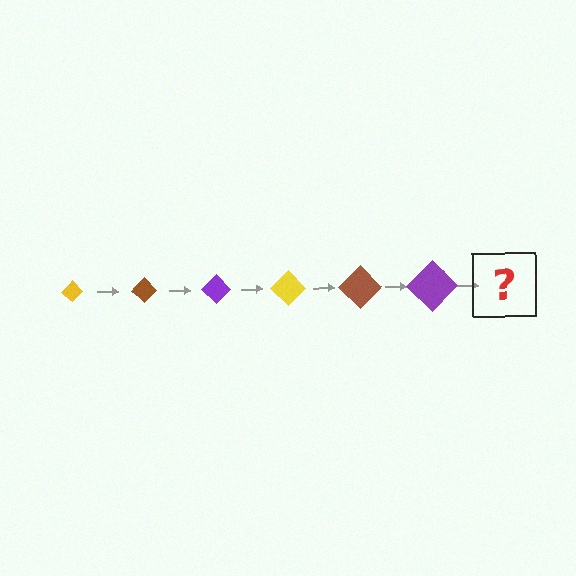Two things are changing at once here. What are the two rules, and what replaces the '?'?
The two rules are that the diamond grows larger each step and the color cycles through yellow, brown, and purple. The '?' should be a yellow diamond, larger than the previous one.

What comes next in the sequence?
The next element should be a yellow diamond, larger than the previous one.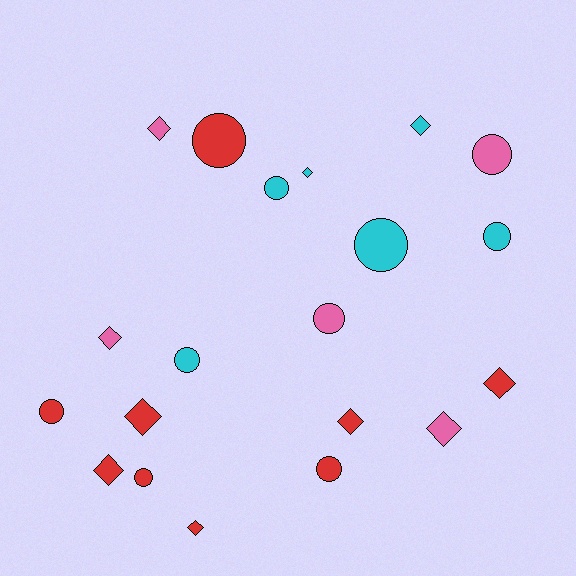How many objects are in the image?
There are 20 objects.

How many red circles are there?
There are 4 red circles.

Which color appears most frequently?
Red, with 9 objects.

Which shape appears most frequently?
Diamond, with 10 objects.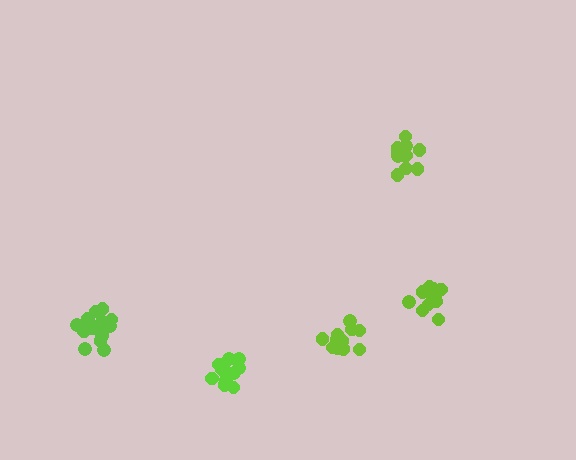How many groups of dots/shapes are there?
There are 5 groups.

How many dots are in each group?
Group 1: 18 dots, Group 2: 15 dots, Group 3: 12 dots, Group 4: 12 dots, Group 5: 12 dots (69 total).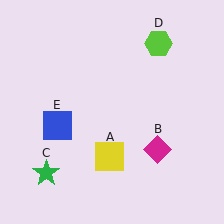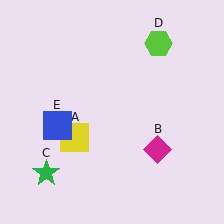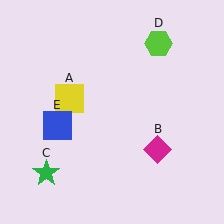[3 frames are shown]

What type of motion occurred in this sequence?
The yellow square (object A) rotated clockwise around the center of the scene.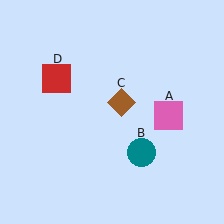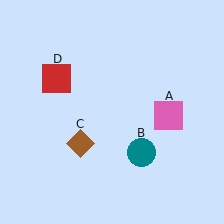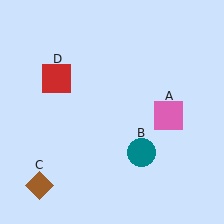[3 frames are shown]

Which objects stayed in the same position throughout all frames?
Pink square (object A) and teal circle (object B) and red square (object D) remained stationary.